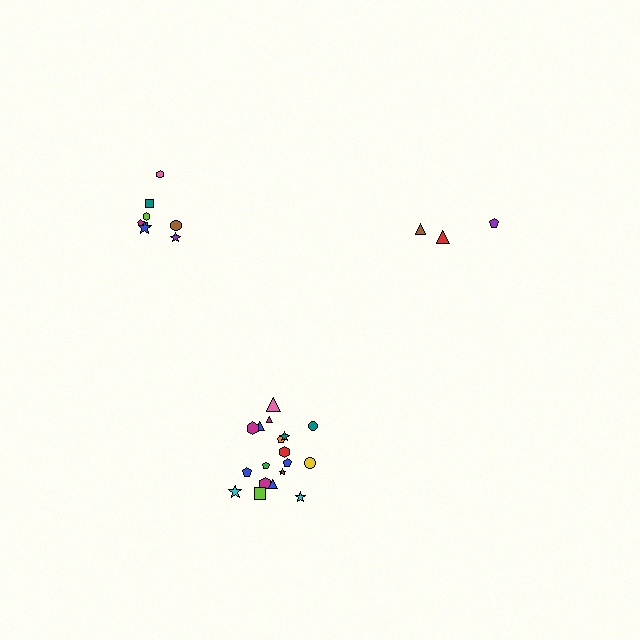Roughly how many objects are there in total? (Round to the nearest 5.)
Roughly 30 objects in total.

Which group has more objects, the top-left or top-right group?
The top-left group.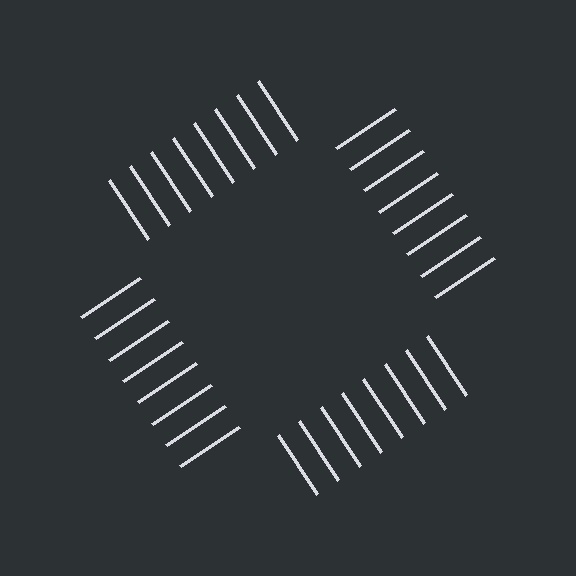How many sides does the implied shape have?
4 sides — the line-ends trace a square.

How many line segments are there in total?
32 — 8 along each of the 4 edges.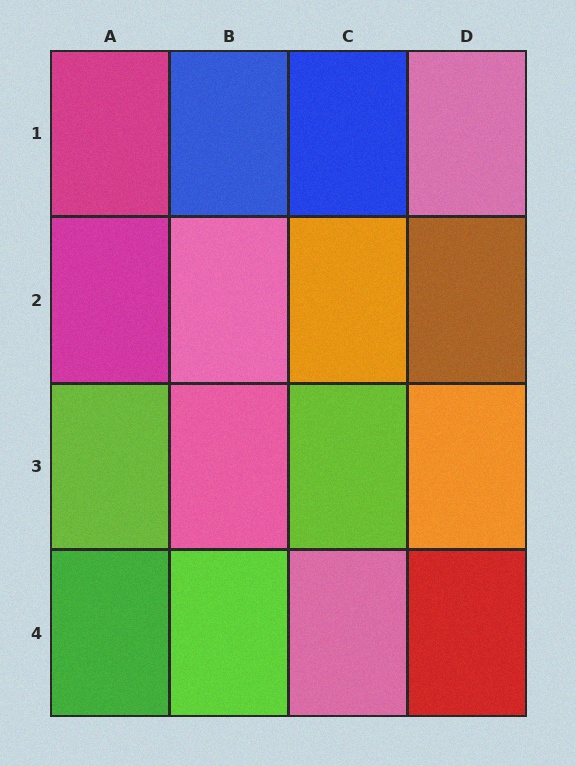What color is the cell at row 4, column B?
Lime.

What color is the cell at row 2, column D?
Brown.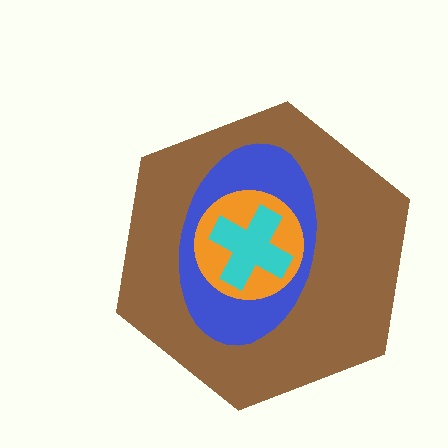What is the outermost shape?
The brown hexagon.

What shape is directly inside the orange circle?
The cyan cross.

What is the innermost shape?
The cyan cross.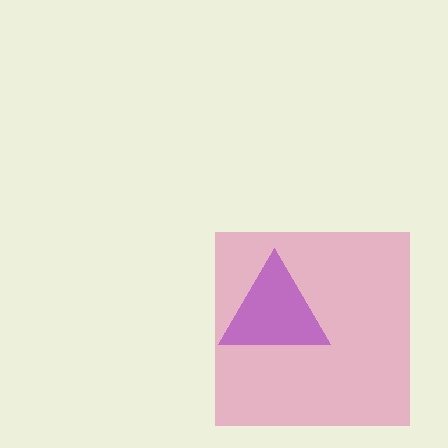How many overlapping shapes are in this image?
There are 2 overlapping shapes in the image.